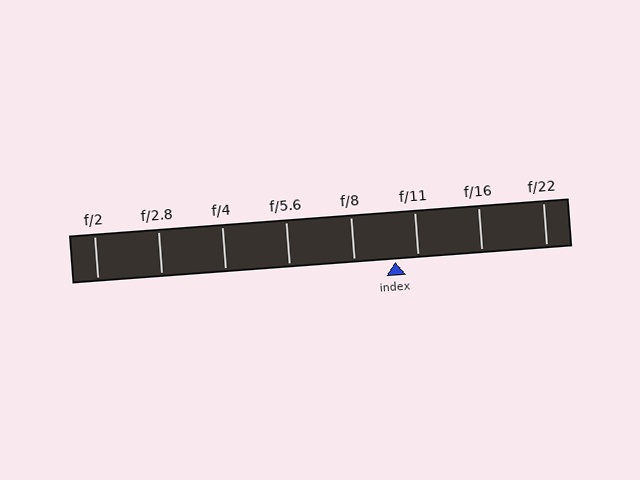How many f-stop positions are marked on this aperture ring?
There are 8 f-stop positions marked.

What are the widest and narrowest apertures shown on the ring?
The widest aperture shown is f/2 and the narrowest is f/22.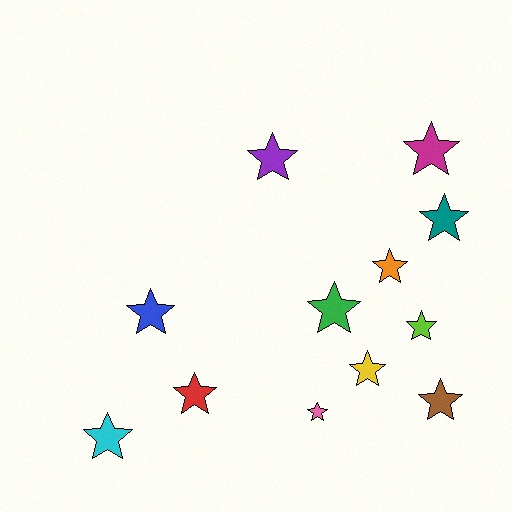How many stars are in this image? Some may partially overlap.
There are 12 stars.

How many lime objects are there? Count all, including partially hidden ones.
There is 1 lime object.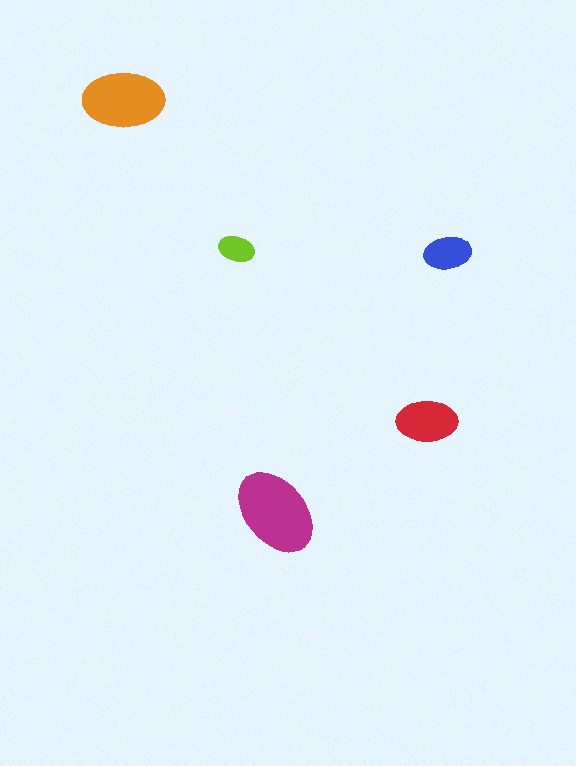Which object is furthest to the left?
The orange ellipse is leftmost.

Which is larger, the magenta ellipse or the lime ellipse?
The magenta one.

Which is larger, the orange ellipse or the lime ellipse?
The orange one.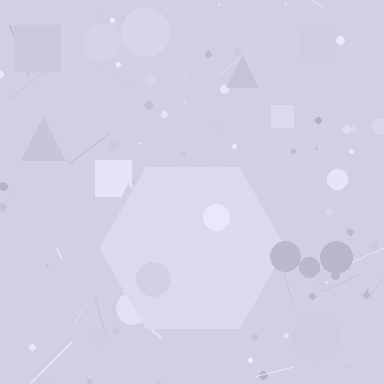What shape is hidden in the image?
A hexagon is hidden in the image.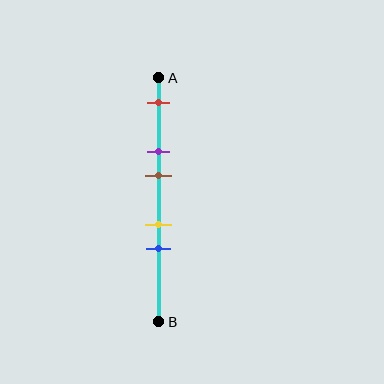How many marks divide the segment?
There are 5 marks dividing the segment.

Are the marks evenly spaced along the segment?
No, the marks are not evenly spaced.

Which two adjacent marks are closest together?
The yellow and blue marks are the closest adjacent pair.